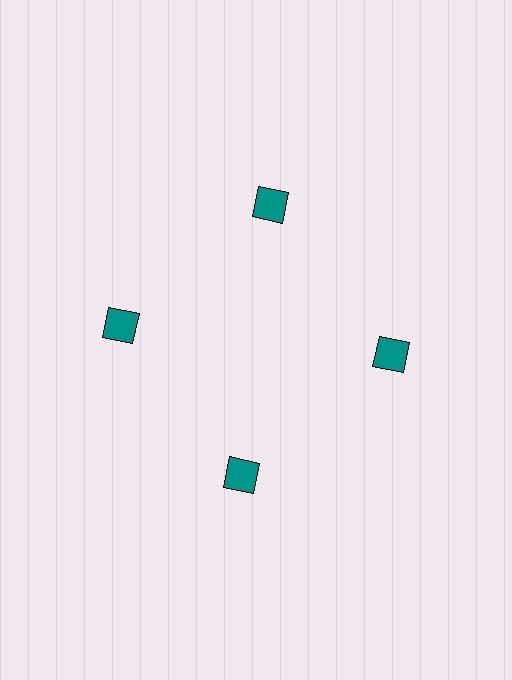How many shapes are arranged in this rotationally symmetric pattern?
There are 4 shapes, arranged in 4 groups of 1.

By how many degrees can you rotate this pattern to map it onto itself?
The pattern maps onto itself every 90 degrees of rotation.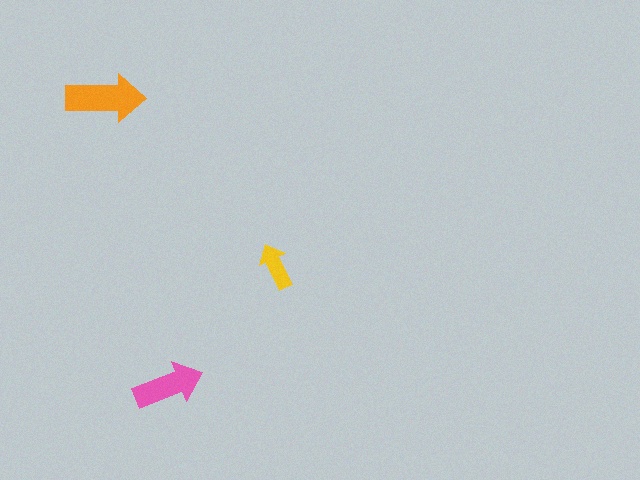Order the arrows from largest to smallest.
the orange one, the pink one, the yellow one.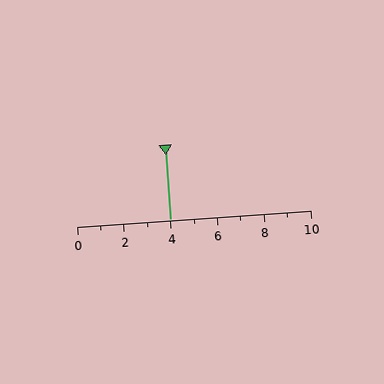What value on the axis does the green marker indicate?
The marker indicates approximately 4.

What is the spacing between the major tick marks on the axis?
The major ticks are spaced 2 apart.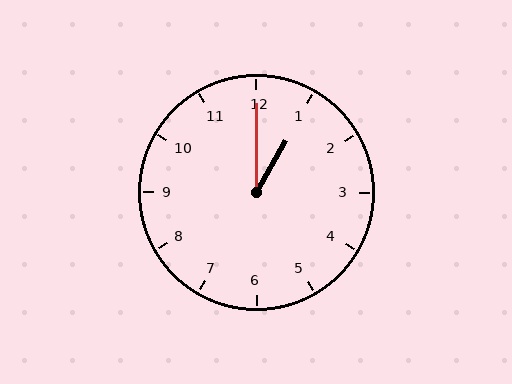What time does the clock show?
1:00.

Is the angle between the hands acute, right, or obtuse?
It is acute.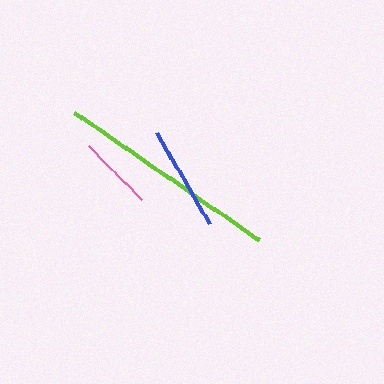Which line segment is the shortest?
The pink line is the shortest at approximately 75 pixels.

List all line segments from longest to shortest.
From longest to shortest: lime, blue, pink.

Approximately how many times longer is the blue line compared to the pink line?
The blue line is approximately 1.4 times the length of the pink line.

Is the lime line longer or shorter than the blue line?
The lime line is longer than the blue line.